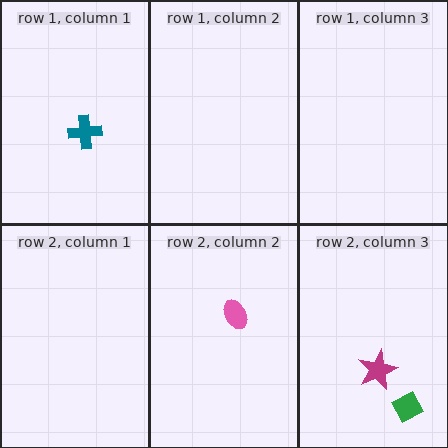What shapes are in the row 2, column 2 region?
The pink ellipse.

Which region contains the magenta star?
The row 2, column 3 region.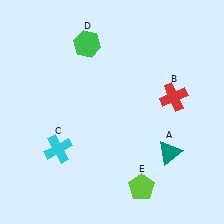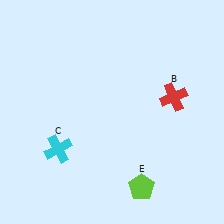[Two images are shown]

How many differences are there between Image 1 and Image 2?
There are 2 differences between the two images.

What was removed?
The green hexagon (D), the teal triangle (A) were removed in Image 2.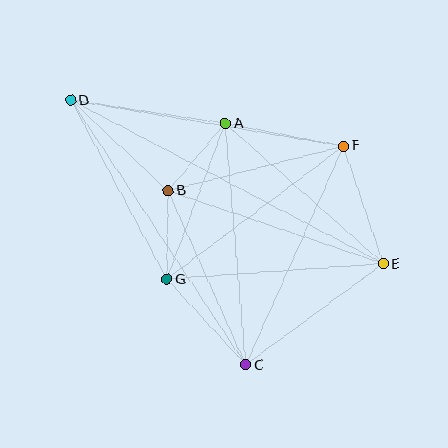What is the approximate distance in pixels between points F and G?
The distance between F and G is approximately 221 pixels.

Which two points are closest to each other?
Points A and B are closest to each other.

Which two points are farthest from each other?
Points D and E are farthest from each other.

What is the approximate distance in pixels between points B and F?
The distance between B and F is approximately 181 pixels.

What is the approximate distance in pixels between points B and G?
The distance between B and G is approximately 88 pixels.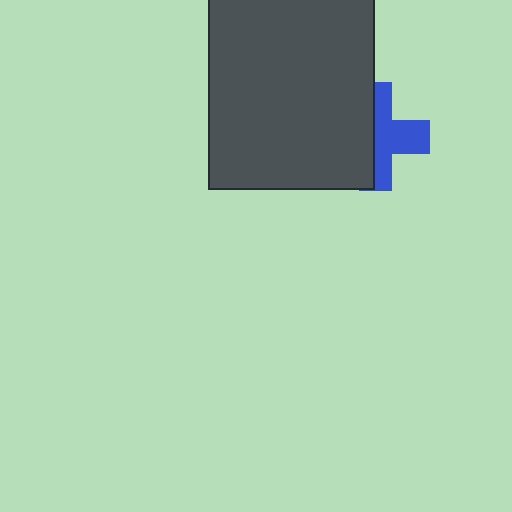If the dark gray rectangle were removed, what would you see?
You would see the complete blue cross.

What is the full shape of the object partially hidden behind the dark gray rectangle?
The partially hidden object is a blue cross.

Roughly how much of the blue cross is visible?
About half of it is visible (roughly 51%).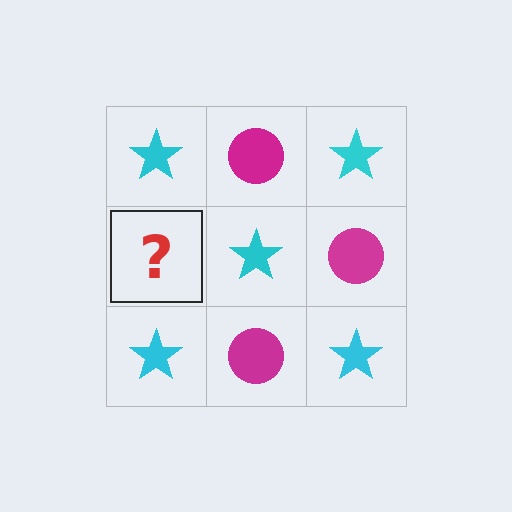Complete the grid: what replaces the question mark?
The question mark should be replaced with a magenta circle.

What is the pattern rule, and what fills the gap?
The rule is that it alternates cyan star and magenta circle in a checkerboard pattern. The gap should be filled with a magenta circle.